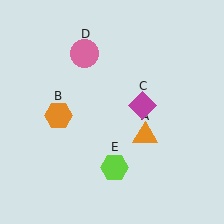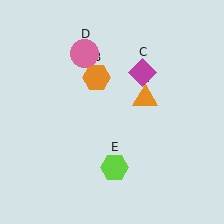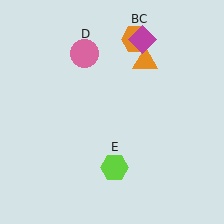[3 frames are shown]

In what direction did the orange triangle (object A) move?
The orange triangle (object A) moved up.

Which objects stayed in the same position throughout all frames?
Pink circle (object D) and lime hexagon (object E) remained stationary.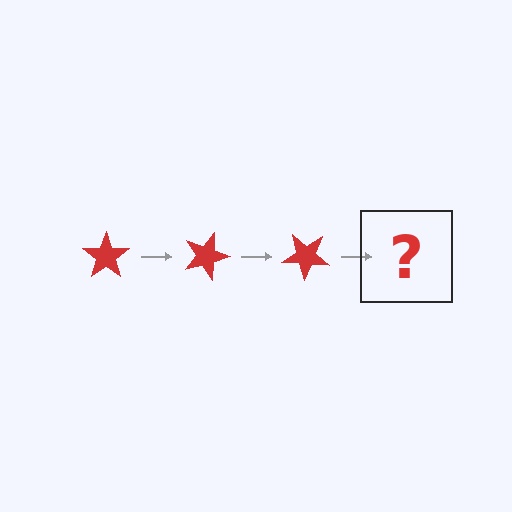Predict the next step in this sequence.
The next step is a red star rotated 60 degrees.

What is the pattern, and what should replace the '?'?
The pattern is that the star rotates 20 degrees each step. The '?' should be a red star rotated 60 degrees.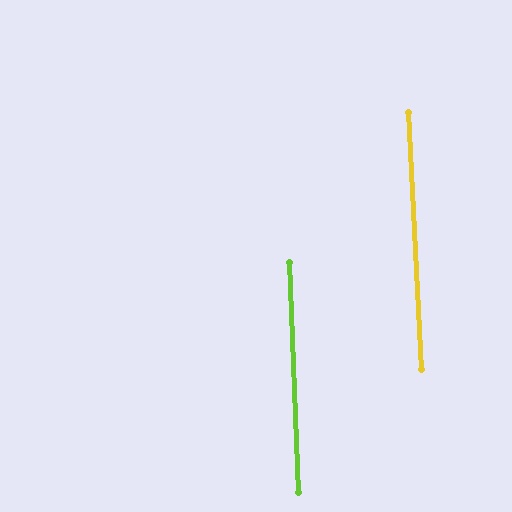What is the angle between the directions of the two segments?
Approximately 1 degree.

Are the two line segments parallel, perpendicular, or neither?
Parallel — their directions differ by only 0.7°.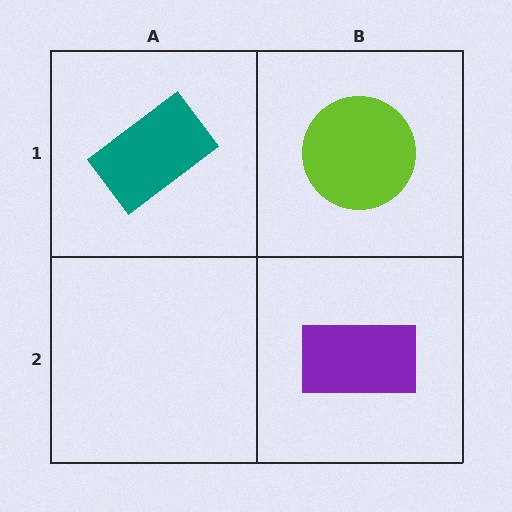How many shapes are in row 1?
2 shapes.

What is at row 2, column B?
A purple rectangle.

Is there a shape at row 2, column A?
No, that cell is empty.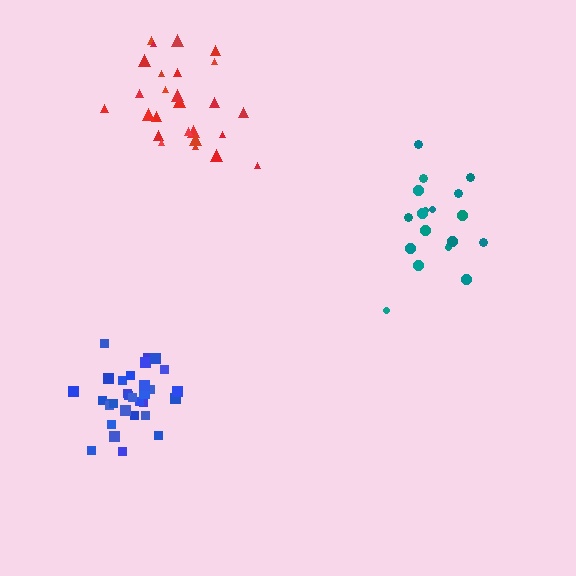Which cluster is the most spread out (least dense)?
Red.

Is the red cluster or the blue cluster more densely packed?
Blue.